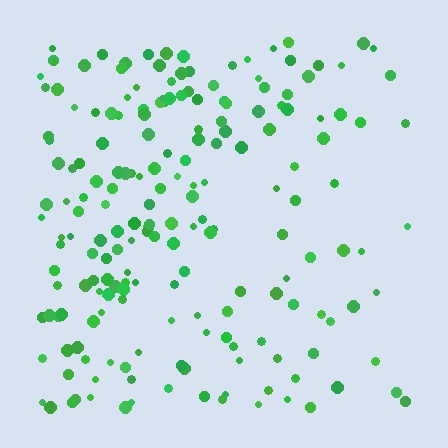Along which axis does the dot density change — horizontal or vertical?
Horizontal.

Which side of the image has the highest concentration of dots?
The left.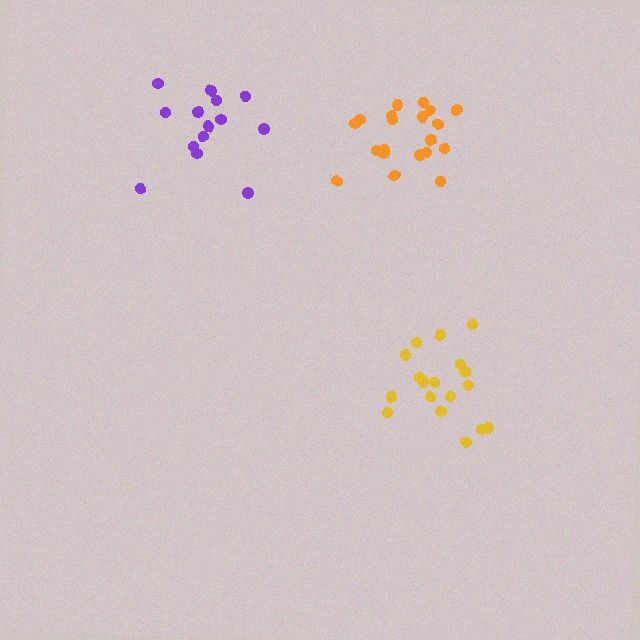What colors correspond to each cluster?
The clusters are colored: yellow, orange, purple.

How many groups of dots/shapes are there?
There are 3 groups.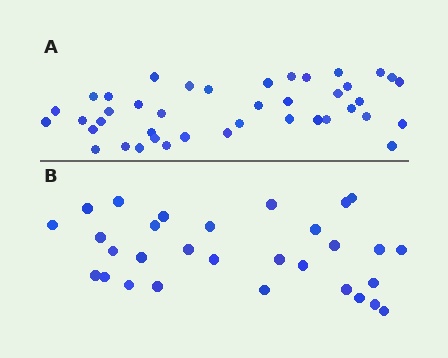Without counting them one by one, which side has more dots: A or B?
Region A (the top region) has more dots.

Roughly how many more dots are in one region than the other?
Region A has roughly 12 or so more dots than region B.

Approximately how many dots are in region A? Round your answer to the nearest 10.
About 40 dots. (The exact count is 41, which rounds to 40.)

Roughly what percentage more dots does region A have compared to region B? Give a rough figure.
About 35% more.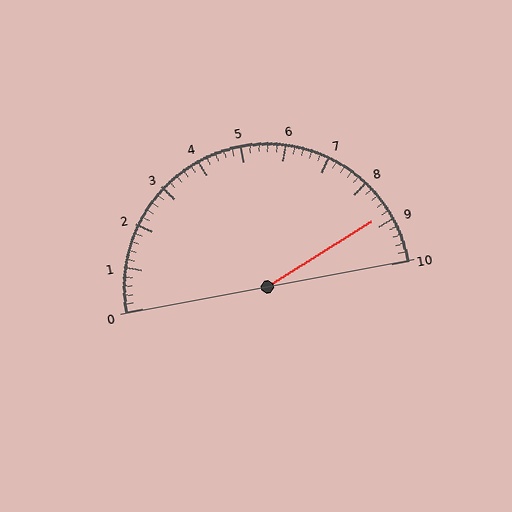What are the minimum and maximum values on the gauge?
The gauge ranges from 0 to 10.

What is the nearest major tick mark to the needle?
The nearest major tick mark is 9.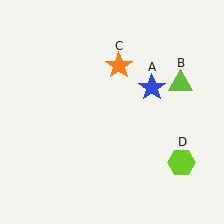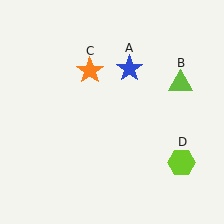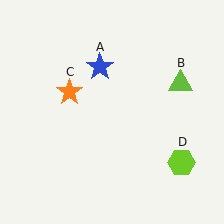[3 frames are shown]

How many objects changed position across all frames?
2 objects changed position: blue star (object A), orange star (object C).